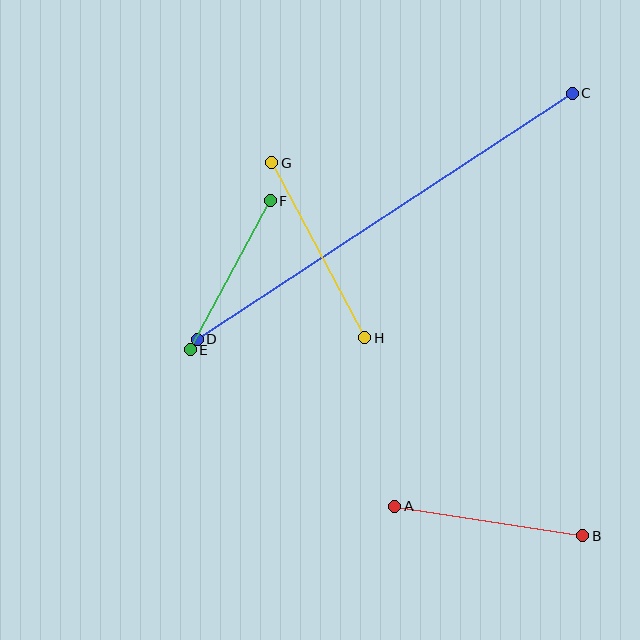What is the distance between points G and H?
The distance is approximately 198 pixels.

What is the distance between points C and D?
The distance is approximately 448 pixels.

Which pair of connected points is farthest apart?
Points C and D are farthest apart.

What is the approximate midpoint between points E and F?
The midpoint is at approximately (230, 275) pixels.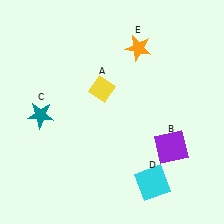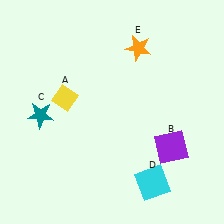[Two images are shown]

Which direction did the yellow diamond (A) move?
The yellow diamond (A) moved left.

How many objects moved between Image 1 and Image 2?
1 object moved between the two images.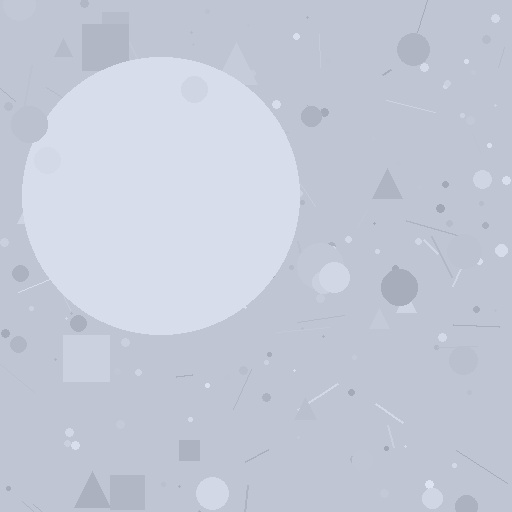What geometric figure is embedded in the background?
A circle is embedded in the background.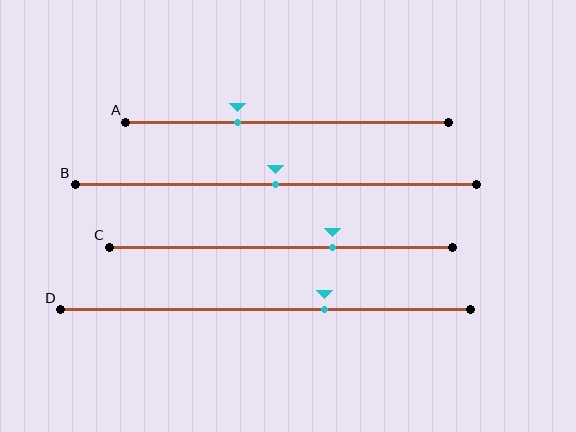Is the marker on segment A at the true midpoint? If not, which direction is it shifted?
No, the marker on segment A is shifted to the left by about 15% of the segment length.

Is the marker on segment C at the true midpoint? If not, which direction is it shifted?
No, the marker on segment C is shifted to the right by about 15% of the segment length.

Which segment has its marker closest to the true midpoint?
Segment B has its marker closest to the true midpoint.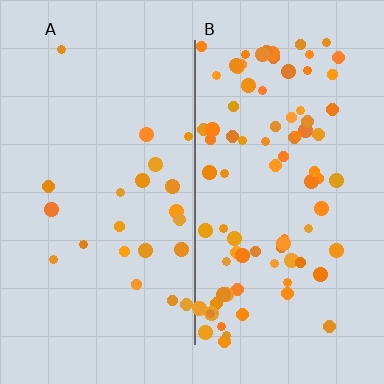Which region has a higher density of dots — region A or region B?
B (the right).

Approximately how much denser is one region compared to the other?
Approximately 3.9× — region B over region A.